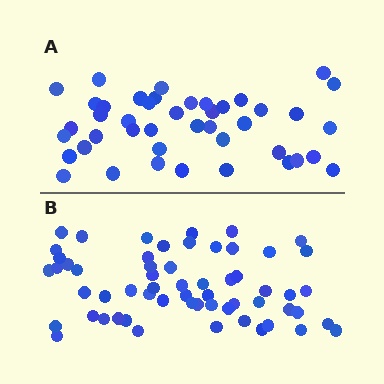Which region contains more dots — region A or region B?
Region B (the bottom region) has more dots.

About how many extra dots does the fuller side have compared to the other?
Region B has approximately 15 more dots than region A.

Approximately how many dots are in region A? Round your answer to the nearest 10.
About 40 dots. (The exact count is 43, which rounds to 40.)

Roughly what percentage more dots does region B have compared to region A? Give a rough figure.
About 35% more.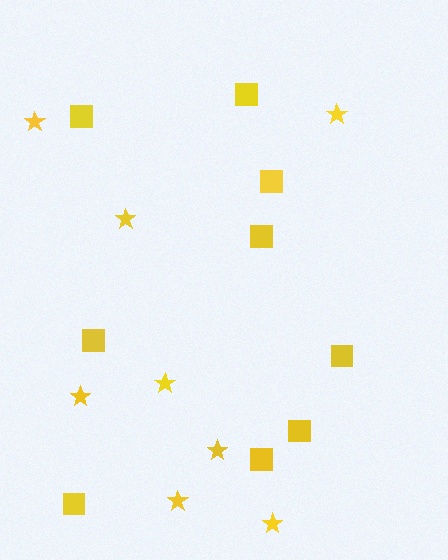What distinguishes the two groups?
There are 2 groups: one group of stars (8) and one group of squares (9).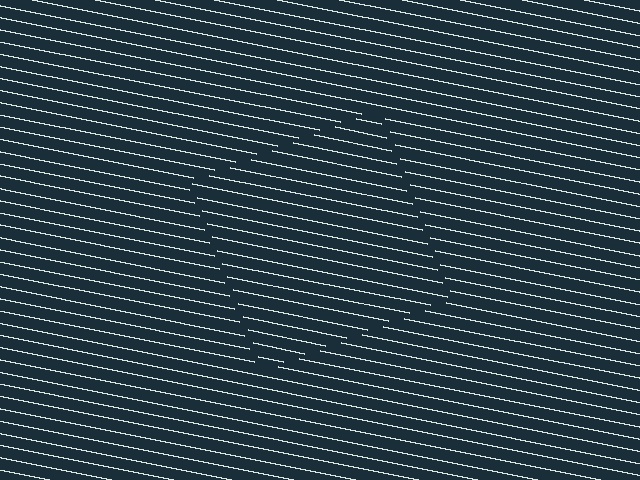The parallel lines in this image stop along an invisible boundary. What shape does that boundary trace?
An illusory square. The interior of the shape contains the same grating, shifted by half a period — the contour is defined by the phase discontinuity where line-ends from the inner and outer gratings abut.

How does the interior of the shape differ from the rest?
The interior of the shape contains the same grating, shifted by half a period — the contour is defined by the phase discontinuity where line-ends from the inner and outer gratings abut.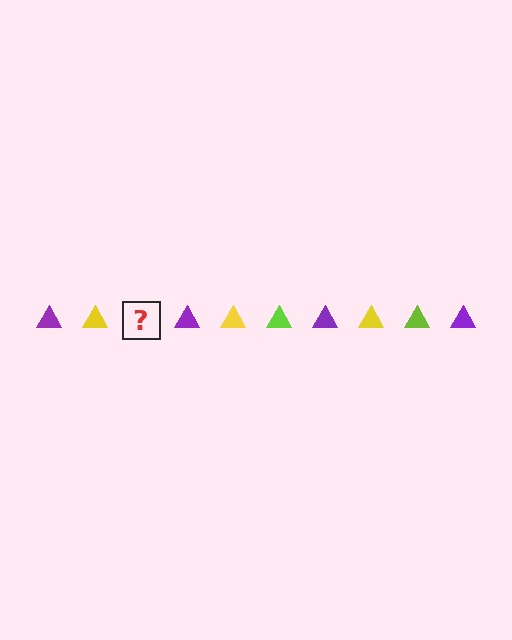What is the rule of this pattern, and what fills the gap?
The rule is that the pattern cycles through purple, yellow, lime triangles. The gap should be filled with a lime triangle.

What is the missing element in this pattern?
The missing element is a lime triangle.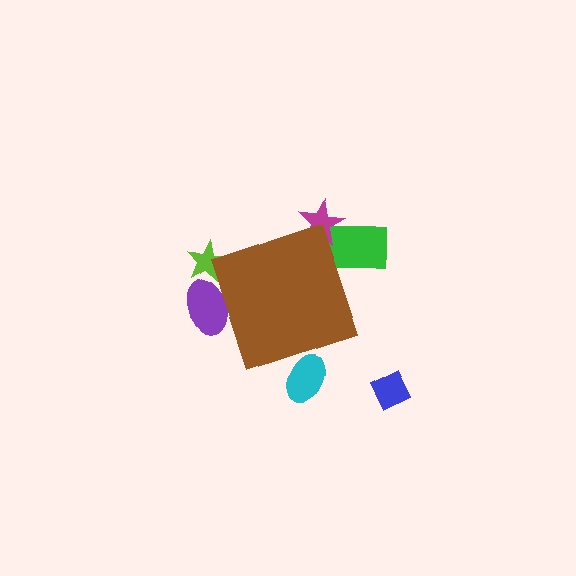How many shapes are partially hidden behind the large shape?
5 shapes are partially hidden.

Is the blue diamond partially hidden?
No, the blue diamond is fully visible.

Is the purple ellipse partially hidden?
Yes, the purple ellipse is partially hidden behind the brown diamond.